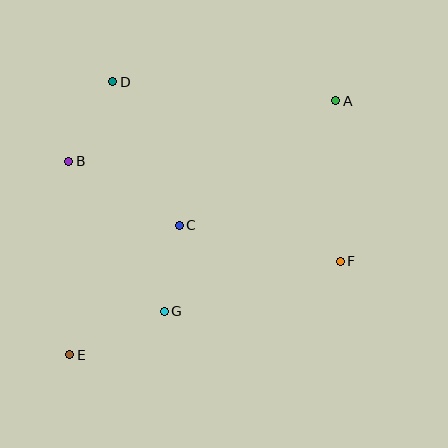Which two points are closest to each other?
Points C and G are closest to each other.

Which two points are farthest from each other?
Points A and E are farthest from each other.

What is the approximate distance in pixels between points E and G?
The distance between E and G is approximately 104 pixels.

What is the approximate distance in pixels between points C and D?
The distance between C and D is approximately 158 pixels.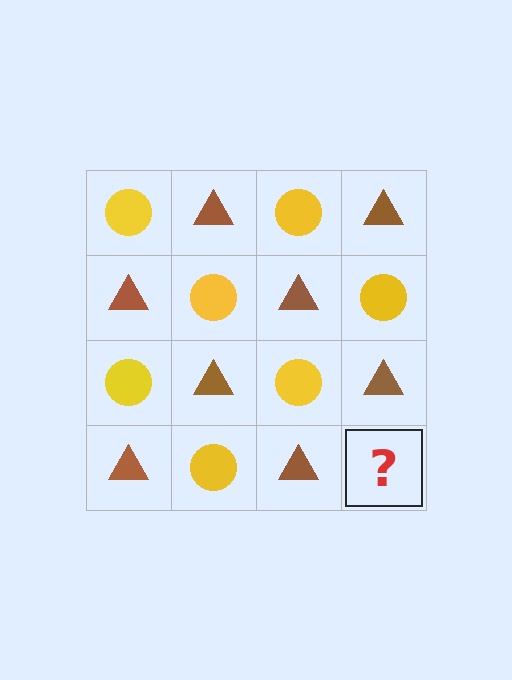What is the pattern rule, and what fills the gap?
The rule is that it alternates yellow circle and brown triangle in a checkerboard pattern. The gap should be filled with a yellow circle.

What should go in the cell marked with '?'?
The missing cell should contain a yellow circle.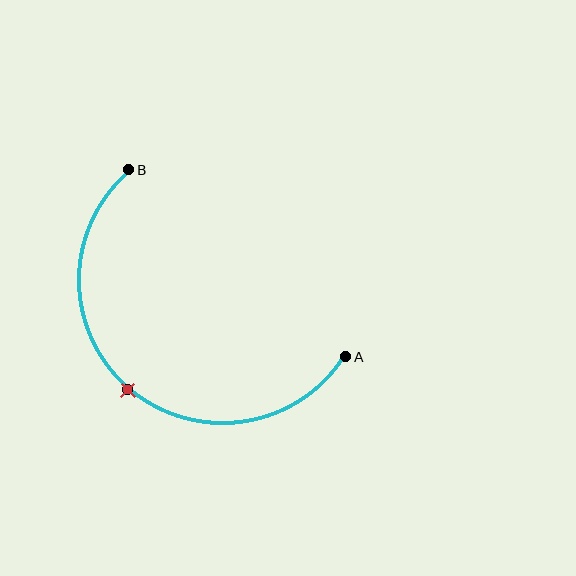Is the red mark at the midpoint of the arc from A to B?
Yes. The red mark lies on the arc at equal arc-length from both A and B — it is the arc midpoint.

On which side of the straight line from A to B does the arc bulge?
The arc bulges below and to the left of the straight line connecting A and B.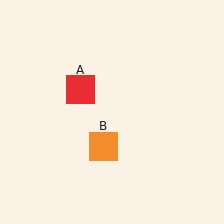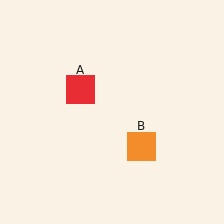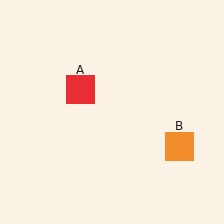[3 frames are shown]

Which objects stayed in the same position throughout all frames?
Red square (object A) remained stationary.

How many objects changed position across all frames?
1 object changed position: orange square (object B).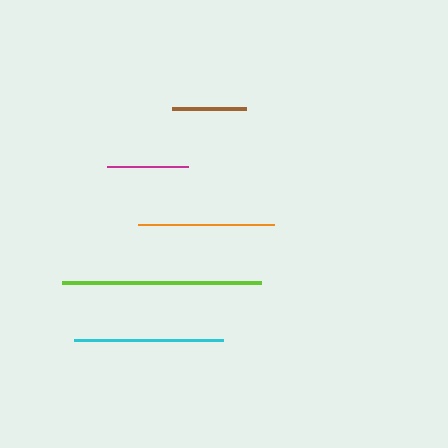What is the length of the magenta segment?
The magenta segment is approximately 81 pixels long.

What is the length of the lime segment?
The lime segment is approximately 199 pixels long.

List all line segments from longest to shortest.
From longest to shortest: lime, cyan, orange, magenta, brown.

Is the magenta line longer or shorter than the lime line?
The lime line is longer than the magenta line.